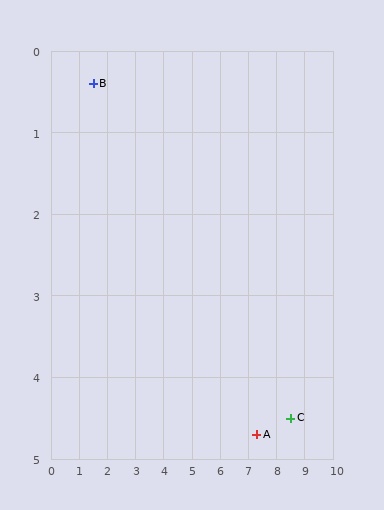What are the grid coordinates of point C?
Point C is at approximately (8.5, 4.5).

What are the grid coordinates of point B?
Point B is at approximately (1.5, 0.4).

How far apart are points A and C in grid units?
Points A and C are about 1.2 grid units apart.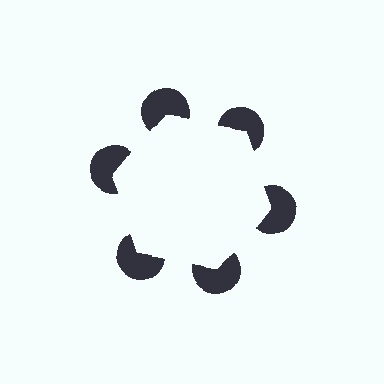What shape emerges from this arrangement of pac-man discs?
An illusory hexagon — its edges are inferred from the aligned wedge cuts in the pac-man discs, not physically drawn.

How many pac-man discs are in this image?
There are 6 — one at each vertex of the illusory hexagon.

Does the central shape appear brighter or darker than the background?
It typically appears slightly brighter than the background, even though no actual brightness change is drawn.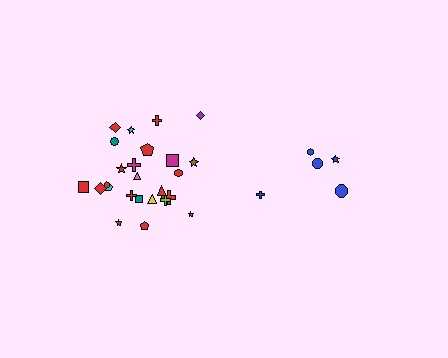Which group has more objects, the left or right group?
The left group.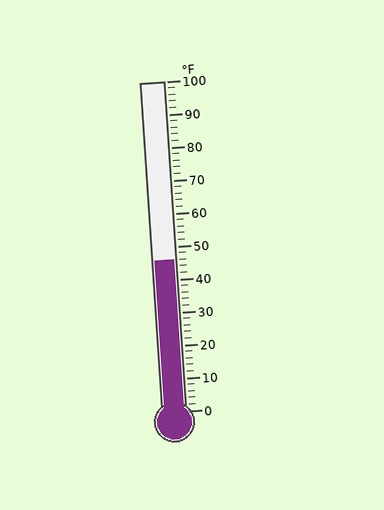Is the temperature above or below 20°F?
The temperature is above 20°F.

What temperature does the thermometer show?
The thermometer shows approximately 46°F.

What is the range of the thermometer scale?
The thermometer scale ranges from 0°F to 100°F.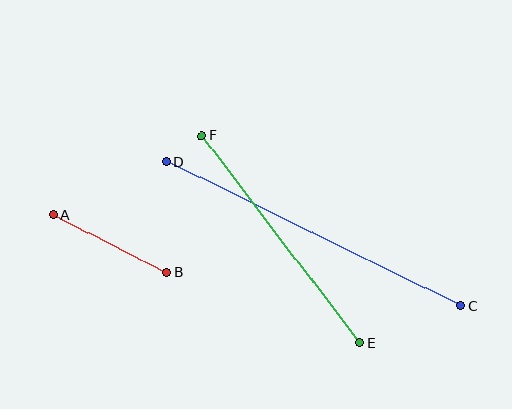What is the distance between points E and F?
The distance is approximately 261 pixels.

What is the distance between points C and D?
The distance is approximately 328 pixels.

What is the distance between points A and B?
The distance is approximately 127 pixels.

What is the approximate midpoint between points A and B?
The midpoint is at approximately (110, 243) pixels.